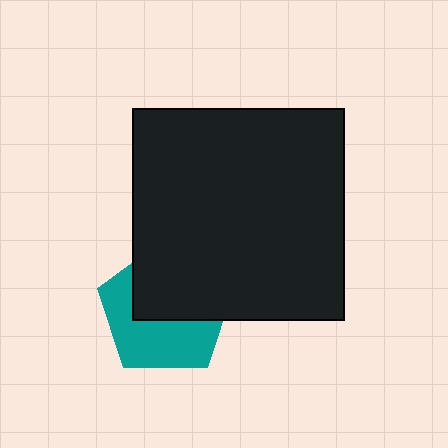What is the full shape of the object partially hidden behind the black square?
The partially hidden object is a teal pentagon.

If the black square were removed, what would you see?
You would see the complete teal pentagon.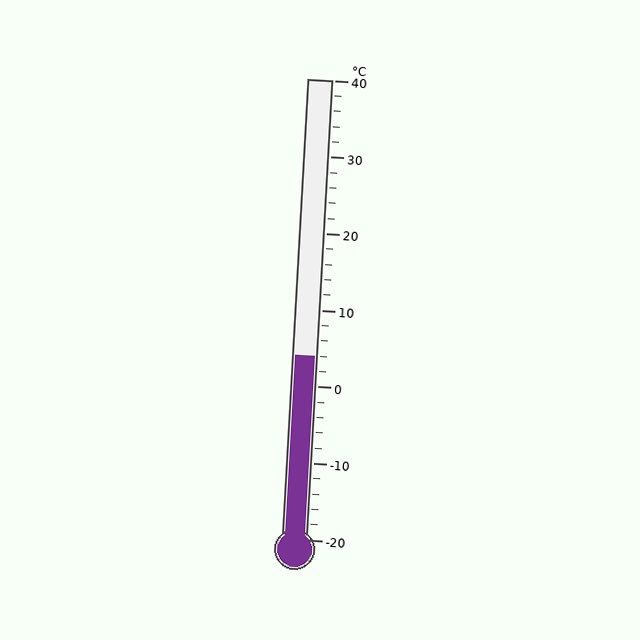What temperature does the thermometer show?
The thermometer shows approximately 4°C.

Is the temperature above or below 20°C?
The temperature is below 20°C.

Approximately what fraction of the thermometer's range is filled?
The thermometer is filled to approximately 40% of its range.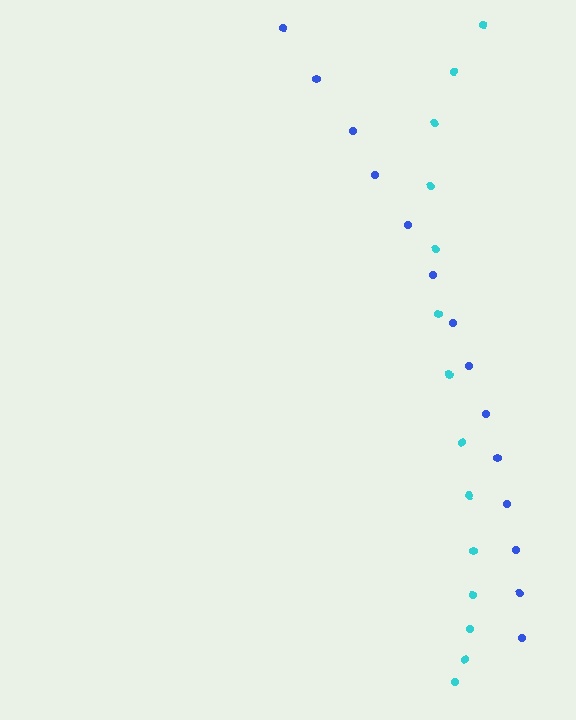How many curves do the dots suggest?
There are 2 distinct paths.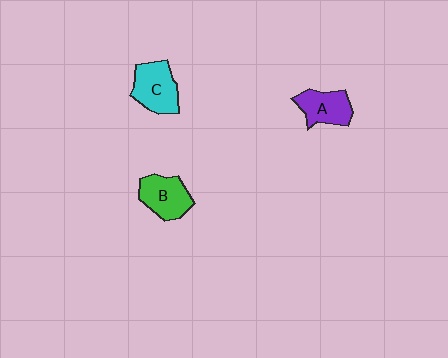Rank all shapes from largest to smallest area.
From largest to smallest: C (cyan), B (green), A (purple).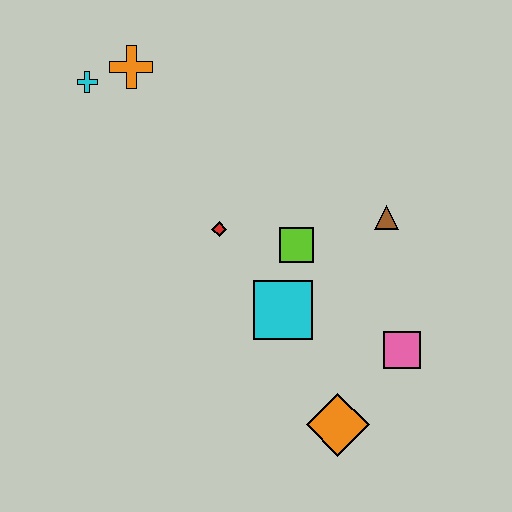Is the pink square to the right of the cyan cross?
Yes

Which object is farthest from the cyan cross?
The orange diamond is farthest from the cyan cross.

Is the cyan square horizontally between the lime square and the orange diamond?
No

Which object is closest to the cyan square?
The lime square is closest to the cyan square.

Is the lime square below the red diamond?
Yes